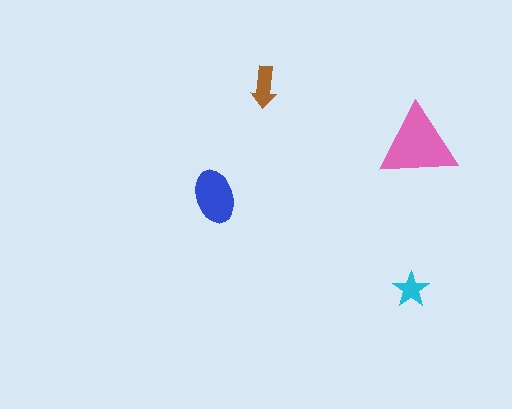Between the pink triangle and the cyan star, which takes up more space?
The pink triangle.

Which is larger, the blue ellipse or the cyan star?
The blue ellipse.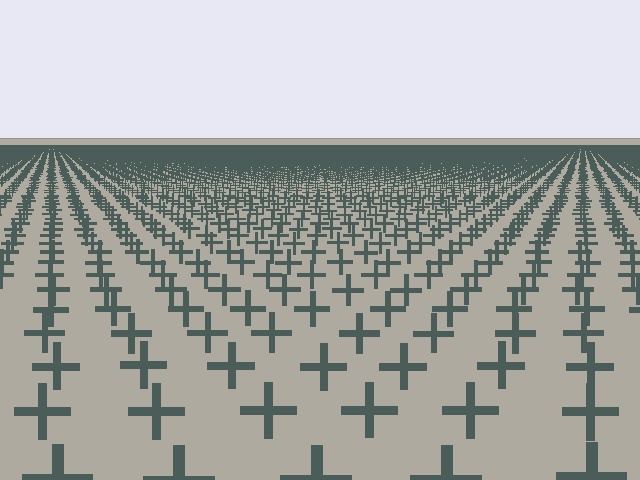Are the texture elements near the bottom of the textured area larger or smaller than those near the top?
Larger. Near the bottom, elements are closer to the viewer and appear at a bigger on-screen size.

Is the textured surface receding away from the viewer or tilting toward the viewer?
The surface is receding away from the viewer. Texture elements get smaller and denser toward the top.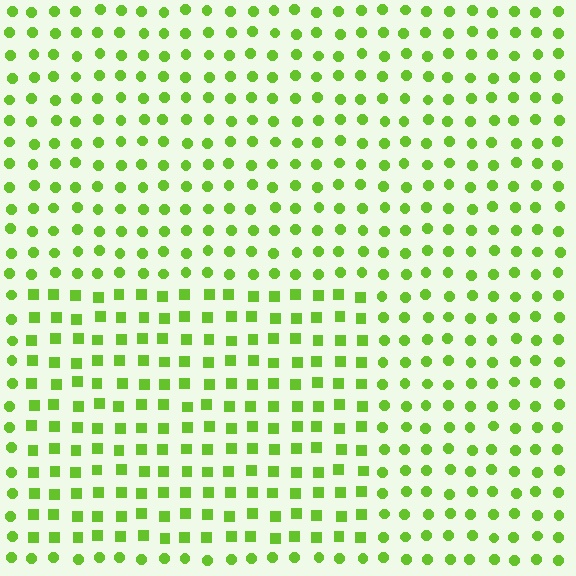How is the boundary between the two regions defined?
The boundary is defined by a change in element shape: squares inside vs. circles outside. All elements share the same color and spacing.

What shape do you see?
I see a rectangle.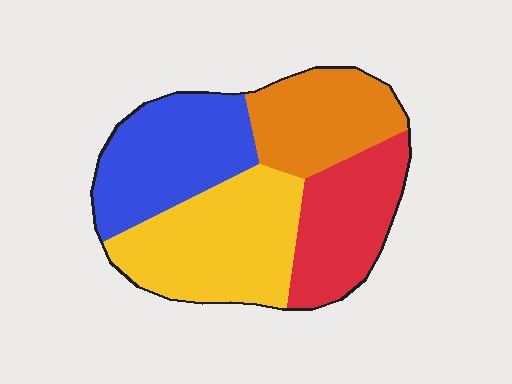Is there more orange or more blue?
Blue.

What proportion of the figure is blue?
Blue takes up about one quarter (1/4) of the figure.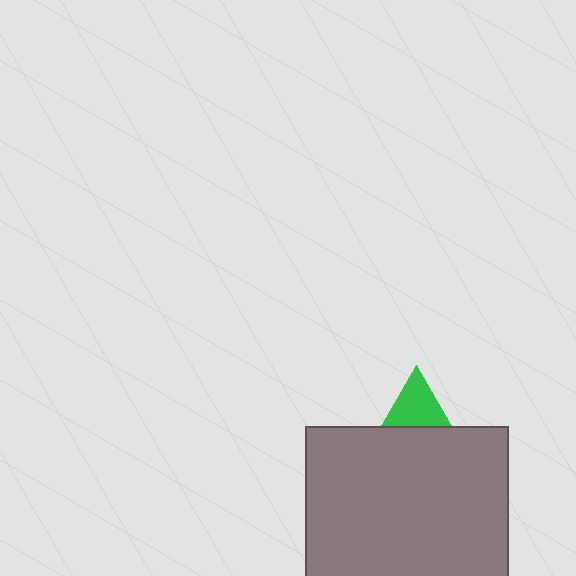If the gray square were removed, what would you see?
You would see the complete green triangle.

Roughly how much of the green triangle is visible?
A small part of it is visible (roughly 38%).